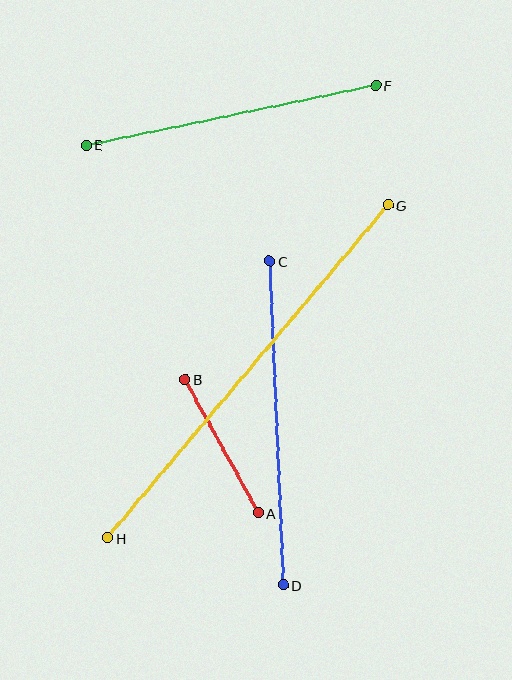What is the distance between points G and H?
The distance is approximately 435 pixels.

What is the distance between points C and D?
The distance is approximately 324 pixels.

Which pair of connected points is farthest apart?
Points G and H are farthest apart.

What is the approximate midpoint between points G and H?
The midpoint is at approximately (248, 371) pixels.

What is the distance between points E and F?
The distance is approximately 296 pixels.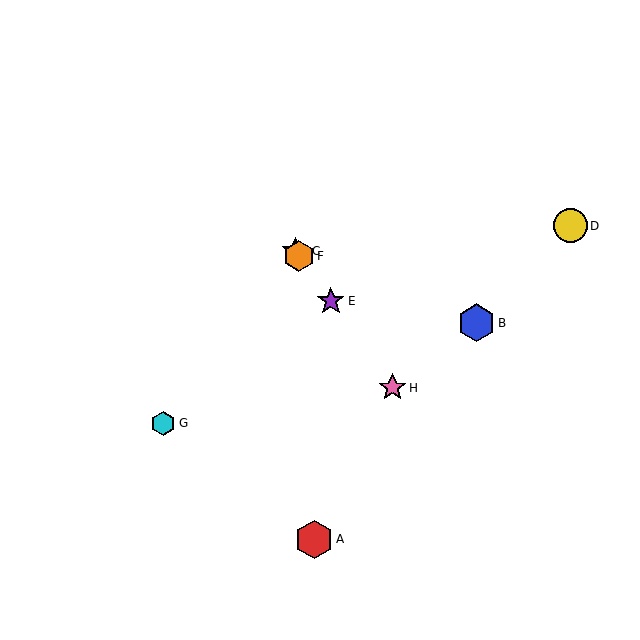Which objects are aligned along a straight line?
Objects C, E, F, H are aligned along a straight line.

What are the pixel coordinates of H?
Object H is at (393, 388).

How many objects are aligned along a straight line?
4 objects (C, E, F, H) are aligned along a straight line.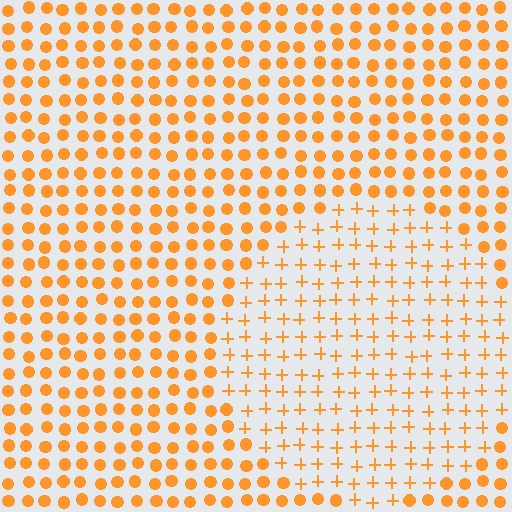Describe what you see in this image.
The image is filled with small orange elements arranged in a uniform grid. A circle-shaped region contains plus signs, while the surrounding area contains circles. The boundary is defined purely by the change in element shape.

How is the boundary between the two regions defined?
The boundary is defined by a change in element shape: plus signs inside vs. circles outside. All elements share the same color and spacing.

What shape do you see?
I see a circle.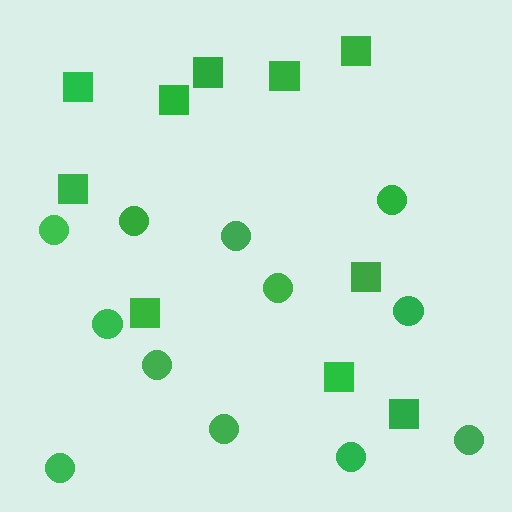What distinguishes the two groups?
There are 2 groups: one group of circles (12) and one group of squares (10).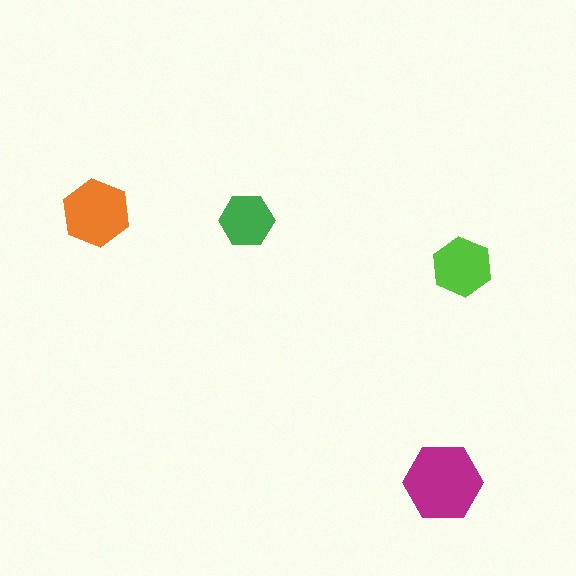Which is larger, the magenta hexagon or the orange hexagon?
The magenta one.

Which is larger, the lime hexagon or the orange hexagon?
The orange one.